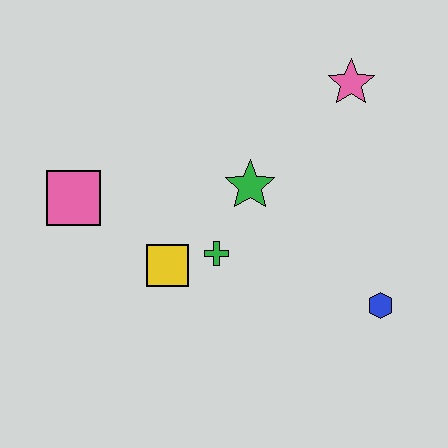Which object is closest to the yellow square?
The green cross is closest to the yellow square.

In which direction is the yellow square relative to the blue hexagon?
The yellow square is to the left of the blue hexagon.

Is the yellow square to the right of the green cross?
No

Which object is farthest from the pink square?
The blue hexagon is farthest from the pink square.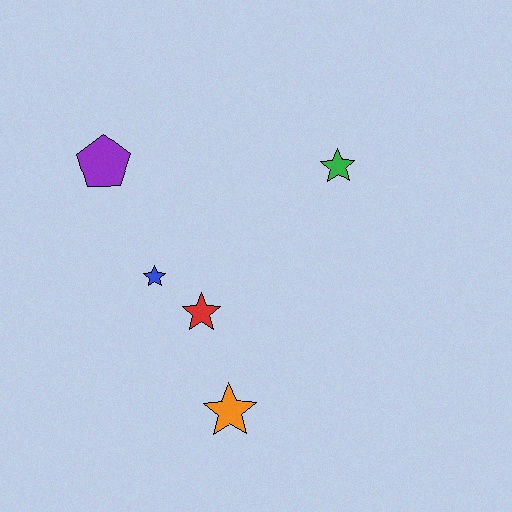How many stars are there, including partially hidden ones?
There are 4 stars.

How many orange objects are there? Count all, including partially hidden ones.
There is 1 orange object.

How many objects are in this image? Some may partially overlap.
There are 5 objects.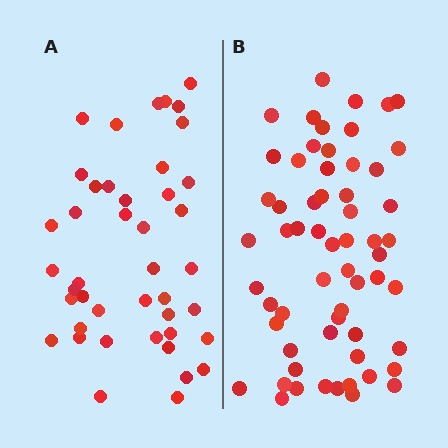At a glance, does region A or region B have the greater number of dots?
Region B (the right region) has more dots.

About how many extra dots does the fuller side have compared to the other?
Region B has approximately 15 more dots than region A.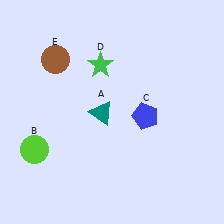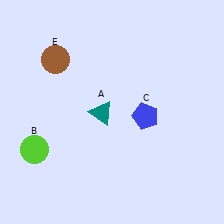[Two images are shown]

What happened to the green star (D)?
The green star (D) was removed in Image 2. It was in the top-left area of Image 1.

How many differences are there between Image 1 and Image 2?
There is 1 difference between the two images.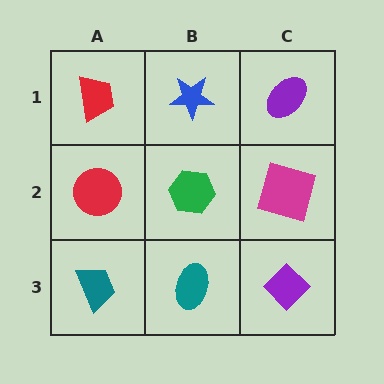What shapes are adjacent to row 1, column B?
A green hexagon (row 2, column B), a red trapezoid (row 1, column A), a purple ellipse (row 1, column C).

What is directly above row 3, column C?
A magenta square.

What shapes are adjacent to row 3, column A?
A red circle (row 2, column A), a teal ellipse (row 3, column B).